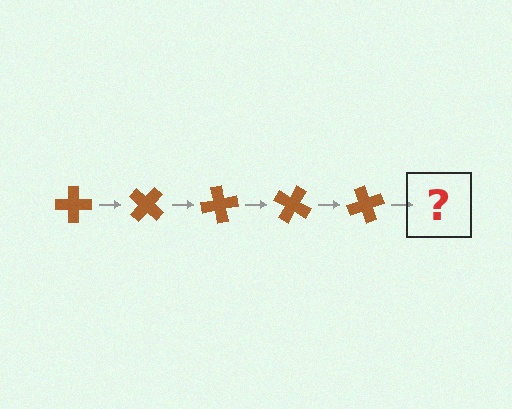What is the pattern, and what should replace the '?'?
The pattern is that the cross rotates 40 degrees each step. The '?' should be a brown cross rotated 200 degrees.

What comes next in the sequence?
The next element should be a brown cross rotated 200 degrees.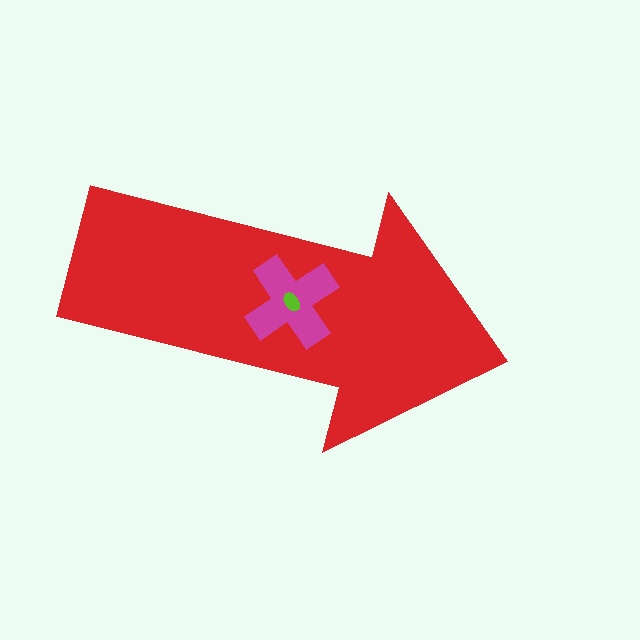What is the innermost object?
The lime ellipse.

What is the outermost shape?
The red arrow.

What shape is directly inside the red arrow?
The magenta cross.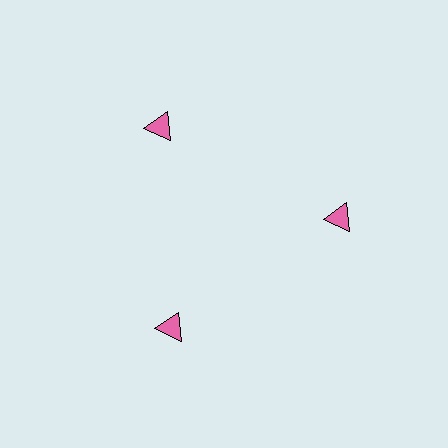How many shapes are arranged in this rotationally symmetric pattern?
There are 3 shapes, arranged in 3 groups of 1.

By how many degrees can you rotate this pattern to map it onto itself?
The pattern maps onto itself every 120 degrees of rotation.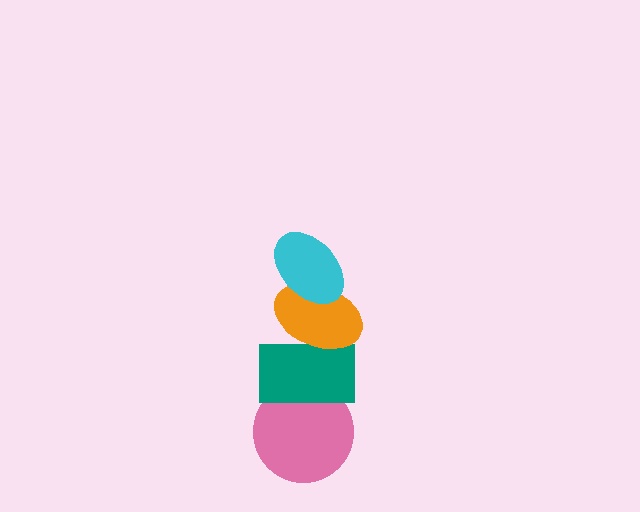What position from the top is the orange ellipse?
The orange ellipse is 2nd from the top.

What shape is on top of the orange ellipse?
The cyan ellipse is on top of the orange ellipse.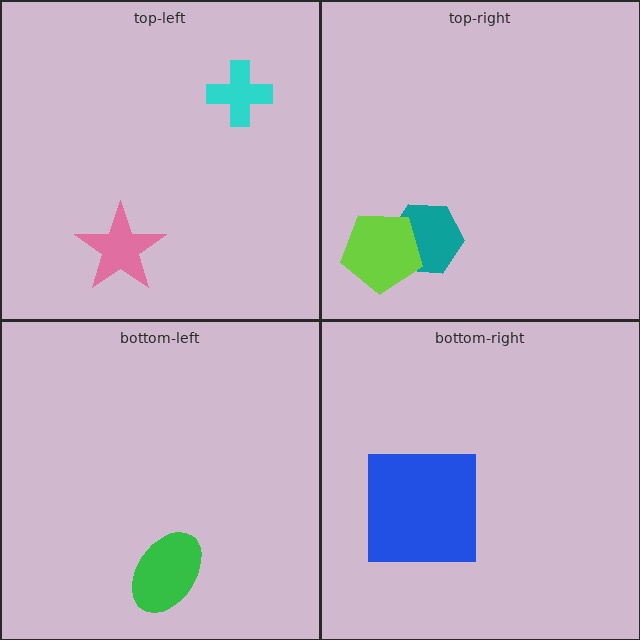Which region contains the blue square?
The bottom-right region.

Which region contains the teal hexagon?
The top-right region.